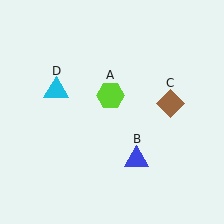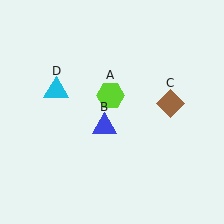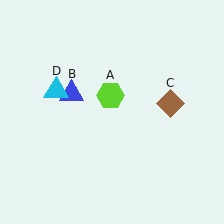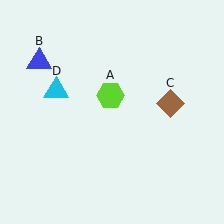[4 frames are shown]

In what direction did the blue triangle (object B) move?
The blue triangle (object B) moved up and to the left.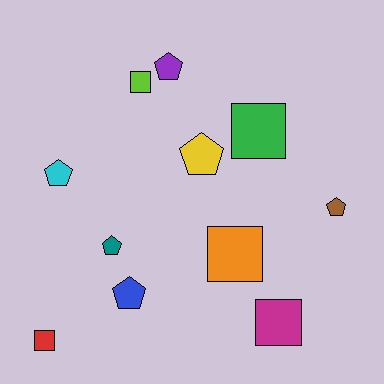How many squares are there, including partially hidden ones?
There are 5 squares.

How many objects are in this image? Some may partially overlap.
There are 11 objects.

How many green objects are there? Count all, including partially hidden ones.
There is 1 green object.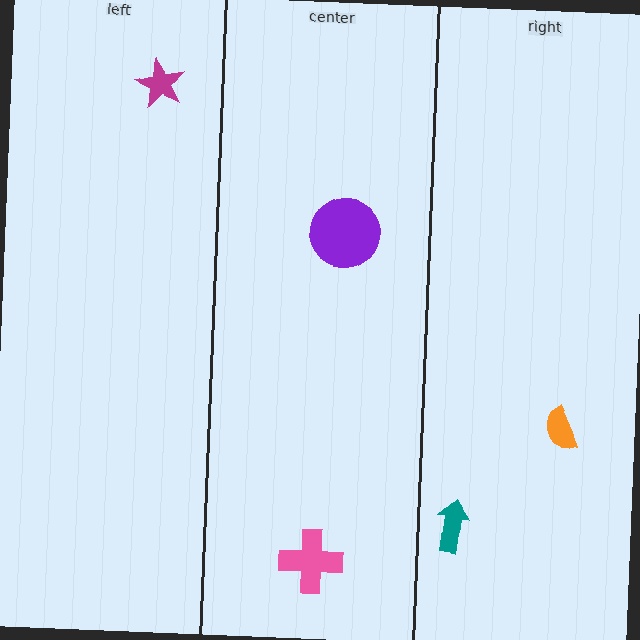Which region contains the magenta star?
The left region.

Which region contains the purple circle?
The center region.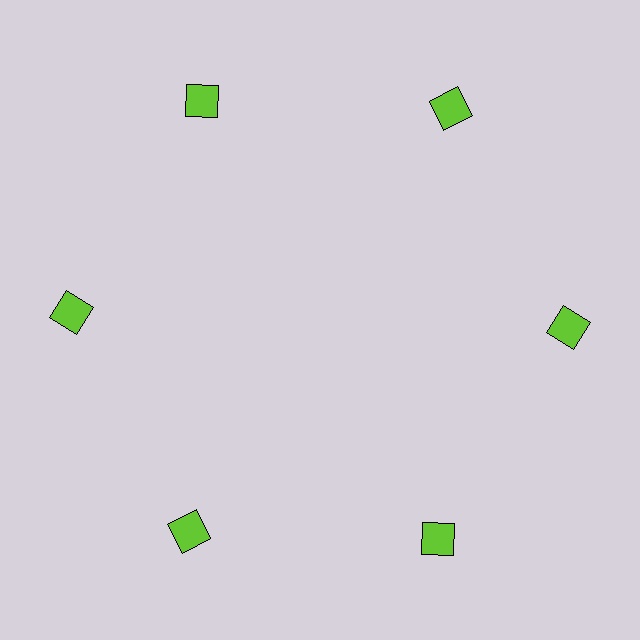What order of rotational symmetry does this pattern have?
This pattern has 6-fold rotational symmetry.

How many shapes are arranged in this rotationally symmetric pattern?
There are 6 shapes, arranged in 6 groups of 1.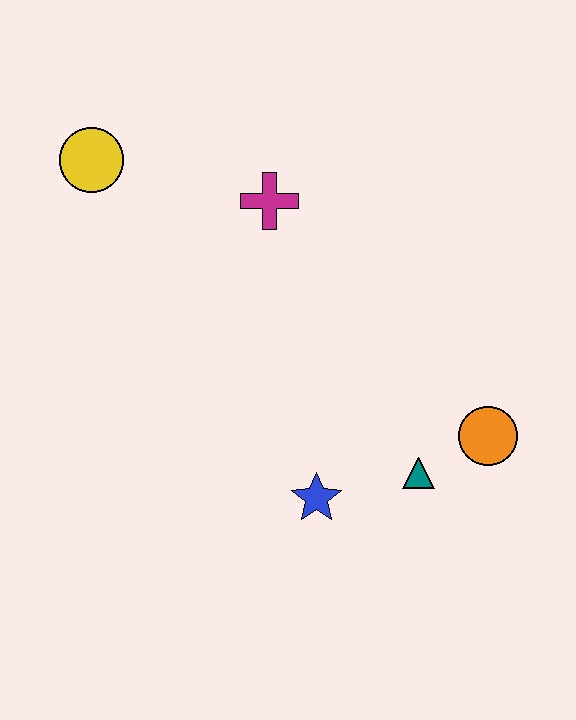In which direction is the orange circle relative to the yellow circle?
The orange circle is to the right of the yellow circle.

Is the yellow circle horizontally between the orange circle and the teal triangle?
No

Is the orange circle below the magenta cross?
Yes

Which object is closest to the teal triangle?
The orange circle is closest to the teal triangle.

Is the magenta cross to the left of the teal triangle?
Yes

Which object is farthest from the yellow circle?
The orange circle is farthest from the yellow circle.